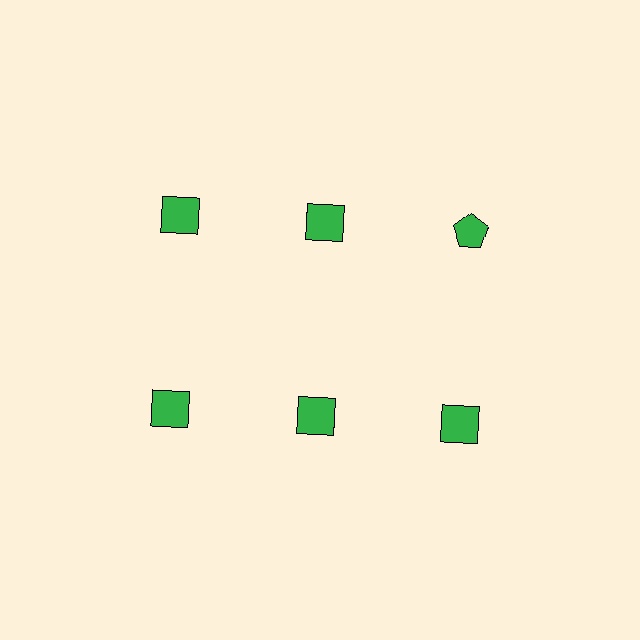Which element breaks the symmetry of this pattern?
The green pentagon in the top row, center column breaks the symmetry. All other shapes are green squares.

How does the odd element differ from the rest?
It has a different shape: pentagon instead of square.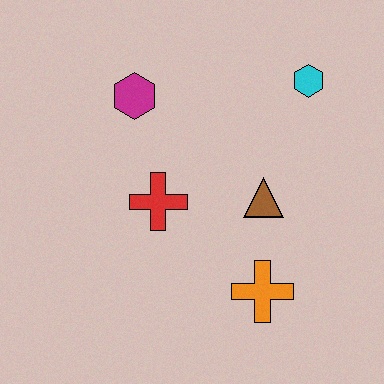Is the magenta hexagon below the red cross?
No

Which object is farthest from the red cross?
The cyan hexagon is farthest from the red cross.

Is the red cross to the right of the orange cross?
No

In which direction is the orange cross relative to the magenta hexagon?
The orange cross is below the magenta hexagon.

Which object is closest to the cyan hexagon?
The brown triangle is closest to the cyan hexagon.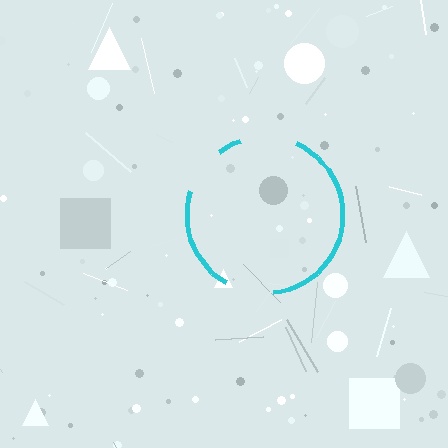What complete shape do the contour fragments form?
The contour fragments form a circle.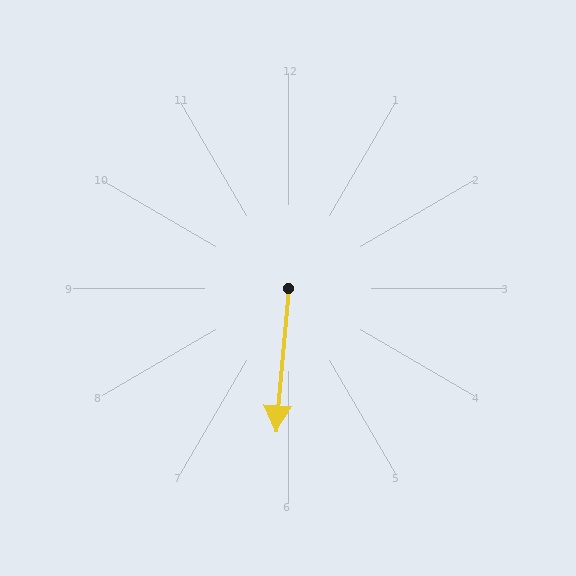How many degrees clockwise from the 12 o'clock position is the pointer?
Approximately 185 degrees.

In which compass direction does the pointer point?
South.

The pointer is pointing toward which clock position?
Roughly 6 o'clock.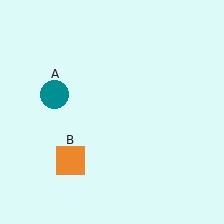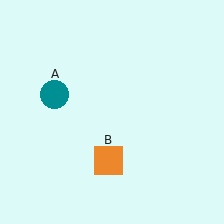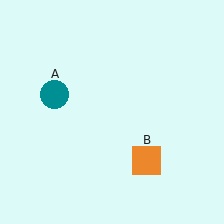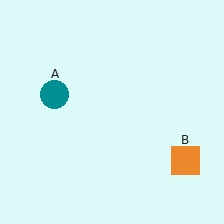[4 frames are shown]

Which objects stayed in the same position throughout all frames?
Teal circle (object A) remained stationary.